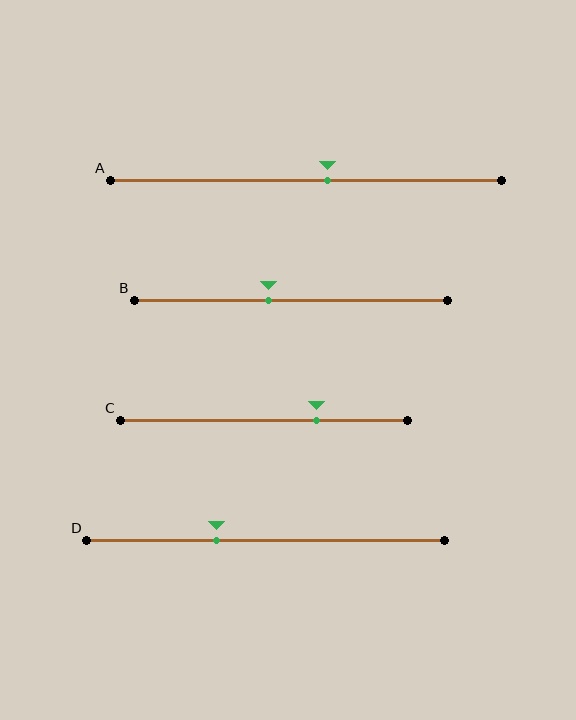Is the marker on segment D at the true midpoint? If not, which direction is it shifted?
No, the marker on segment D is shifted to the left by about 14% of the segment length.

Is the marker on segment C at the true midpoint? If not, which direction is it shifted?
No, the marker on segment C is shifted to the right by about 18% of the segment length.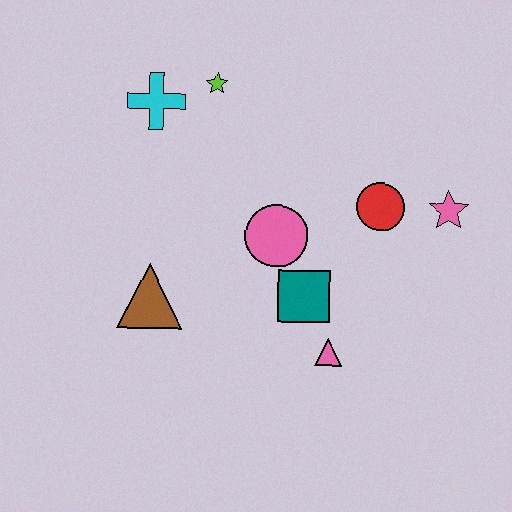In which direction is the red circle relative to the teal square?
The red circle is above the teal square.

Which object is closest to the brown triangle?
The pink circle is closest to the brown triangle.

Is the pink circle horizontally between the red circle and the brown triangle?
Yes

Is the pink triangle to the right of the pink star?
No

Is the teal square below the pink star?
Yes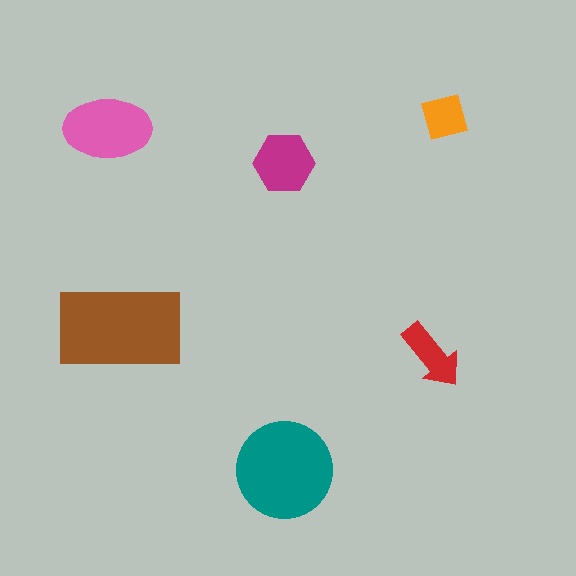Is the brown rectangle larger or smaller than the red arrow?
Larger.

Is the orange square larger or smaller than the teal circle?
Smaller.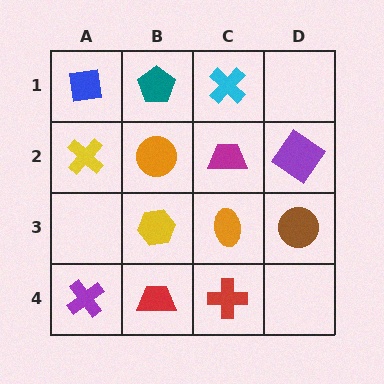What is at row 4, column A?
A purple cross.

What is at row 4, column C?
A red cross.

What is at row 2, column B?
An orange circle.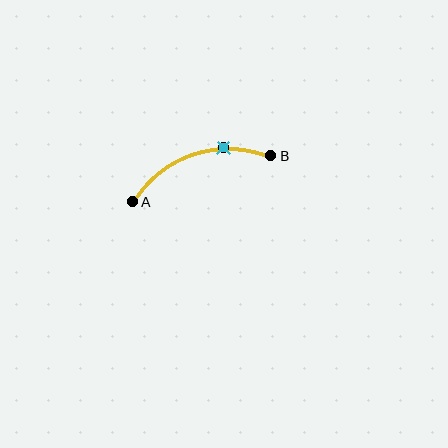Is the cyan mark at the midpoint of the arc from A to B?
No. The cyan mark lies on the arc but is closer to endpoint B. The arc midpoint would be at the point on the curve equidistant along the arc from both A and B.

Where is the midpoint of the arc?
The arc midpoint is the point on the curve farthest from the straight line joining A and B. It sits above that line.